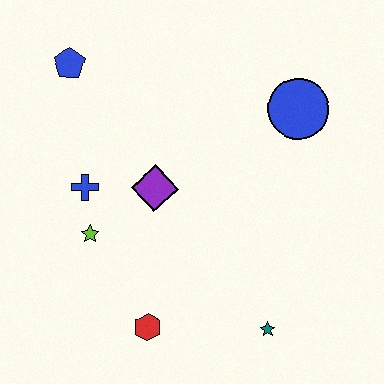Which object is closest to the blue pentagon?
The blue cross is closest to the blue pentagon.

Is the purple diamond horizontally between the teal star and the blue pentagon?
Yes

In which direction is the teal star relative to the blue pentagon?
The teal star is below the blue pentagon.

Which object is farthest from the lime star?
The blue circle is farthest from the lime star.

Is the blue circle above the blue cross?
Yes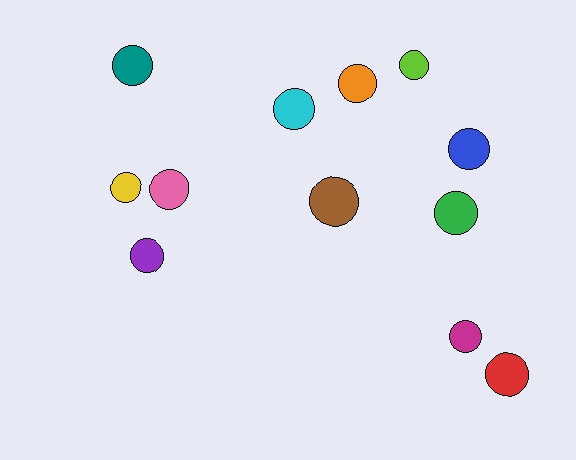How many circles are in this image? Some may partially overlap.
There are 12 circles.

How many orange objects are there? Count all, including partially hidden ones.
There is 1 orange object.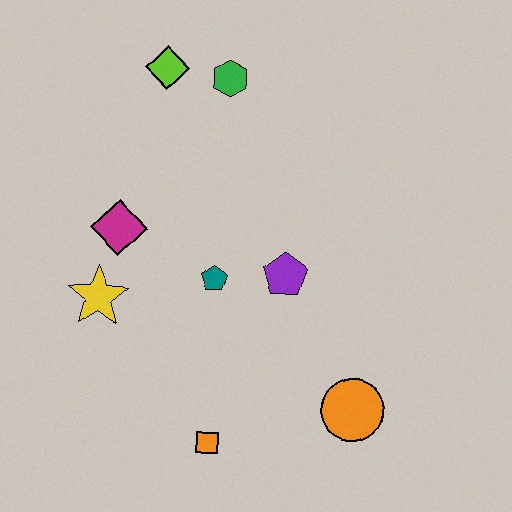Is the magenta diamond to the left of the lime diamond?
Yes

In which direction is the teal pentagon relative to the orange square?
The teal pentagon is above the orange square.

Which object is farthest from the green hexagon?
The orange square is farthest from the green hexagon.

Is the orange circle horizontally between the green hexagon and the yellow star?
No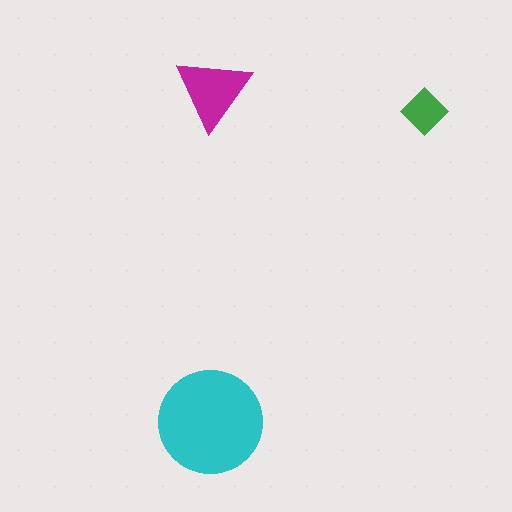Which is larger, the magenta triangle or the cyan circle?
The cyan circle.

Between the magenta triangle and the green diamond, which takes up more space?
The magenta triangle.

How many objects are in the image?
There are 3 objects in the image.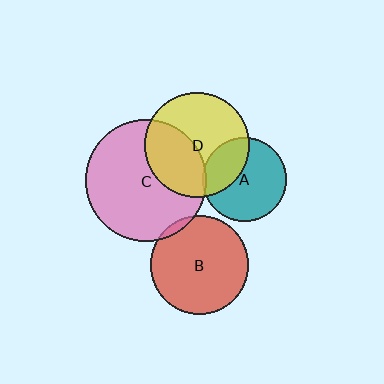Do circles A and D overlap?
Yes.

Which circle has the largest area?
Circle C (pink).